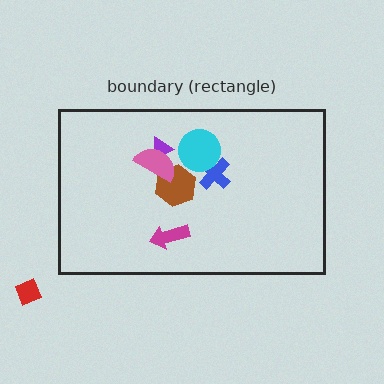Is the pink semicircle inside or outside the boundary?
Inside.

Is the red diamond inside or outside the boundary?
Outside.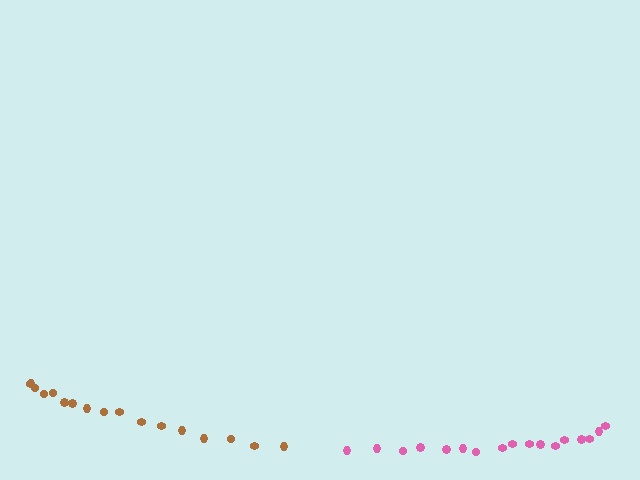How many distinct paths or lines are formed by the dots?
There are 2 distinct paths.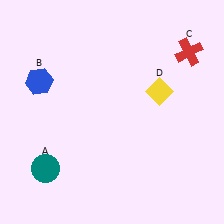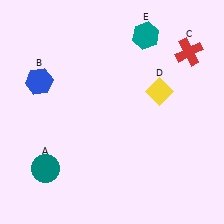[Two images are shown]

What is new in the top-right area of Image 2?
A teal hexagon (E) was added in the top-right area of Image 2.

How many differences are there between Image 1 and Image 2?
There is 1 difference between the two images.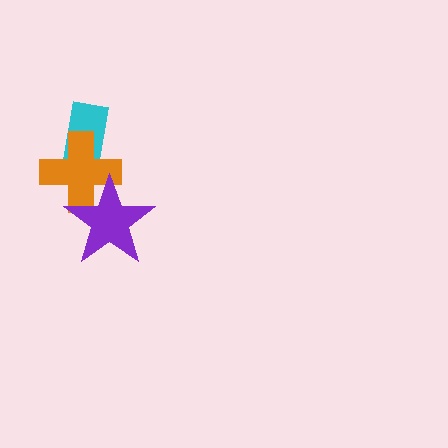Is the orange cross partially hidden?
Yes, it is partially covered by another shape.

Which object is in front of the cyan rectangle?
The orange cross is in front of the cyan rectangle.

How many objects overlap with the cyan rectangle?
1 object overlaps with the cyan rectangle.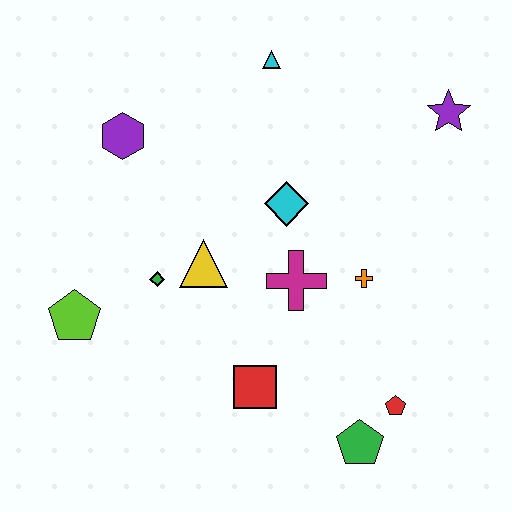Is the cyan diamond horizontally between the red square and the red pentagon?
Yes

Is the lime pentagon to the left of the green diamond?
Yes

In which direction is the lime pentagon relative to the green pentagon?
The lime pentagon is to the left of the green pentagon.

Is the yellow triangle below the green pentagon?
No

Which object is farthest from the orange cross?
The lime pentagon is farthest from the orange cross.